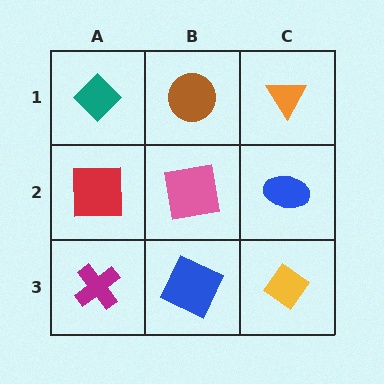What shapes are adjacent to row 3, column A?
A red square (row 2, column A), a blue square (row 3, column B).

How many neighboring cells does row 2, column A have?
3.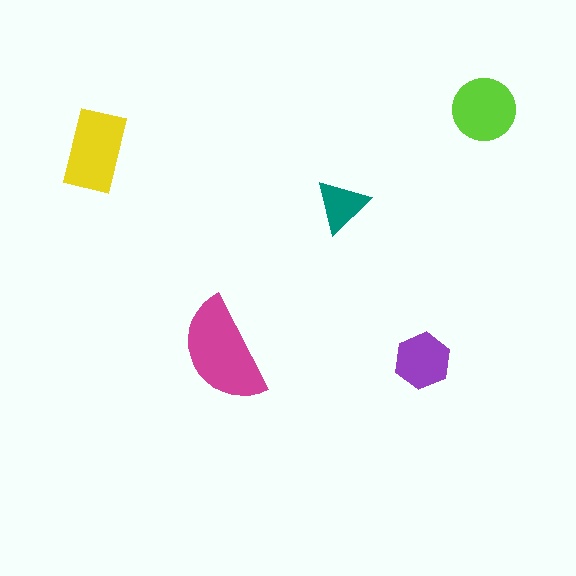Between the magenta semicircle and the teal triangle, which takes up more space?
The magenta semicircle.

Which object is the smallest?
The teal triangle.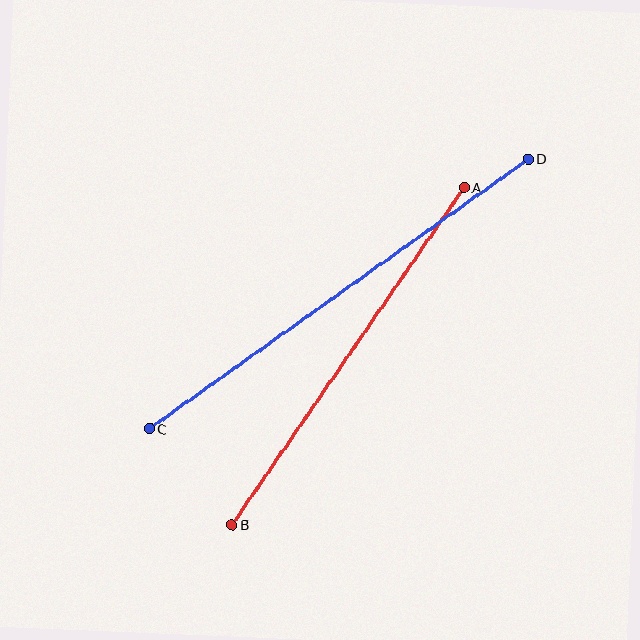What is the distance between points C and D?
The distance is approximately 465 pixels.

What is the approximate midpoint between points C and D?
The midpoint is at approximately (339, 294) pixels.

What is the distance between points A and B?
The distance is approximately 409 pixels.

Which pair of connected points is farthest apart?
Points C and D are farthest apart.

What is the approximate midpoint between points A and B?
The midpoint is at approximately (348, 356) pixels.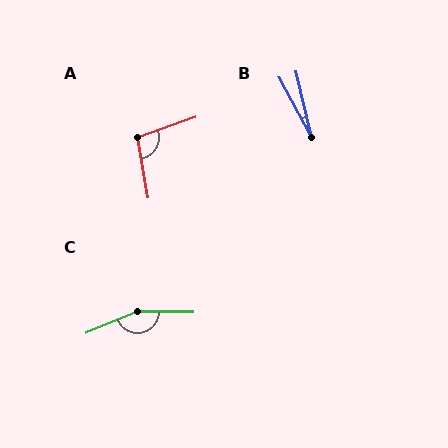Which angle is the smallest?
B, at approximately 15 degrees.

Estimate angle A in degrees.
Approximately 99 degrees.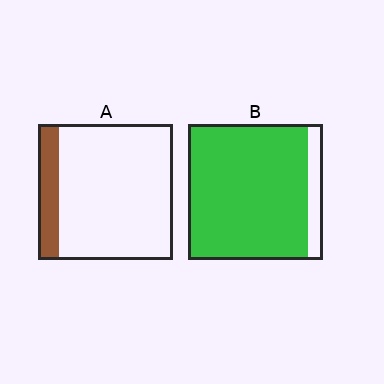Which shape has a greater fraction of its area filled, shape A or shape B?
Shape B.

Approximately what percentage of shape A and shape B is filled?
A is approximately 15% and B is approximately 90%.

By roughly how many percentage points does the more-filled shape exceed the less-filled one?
By roughly 75 percentage points (B over A).